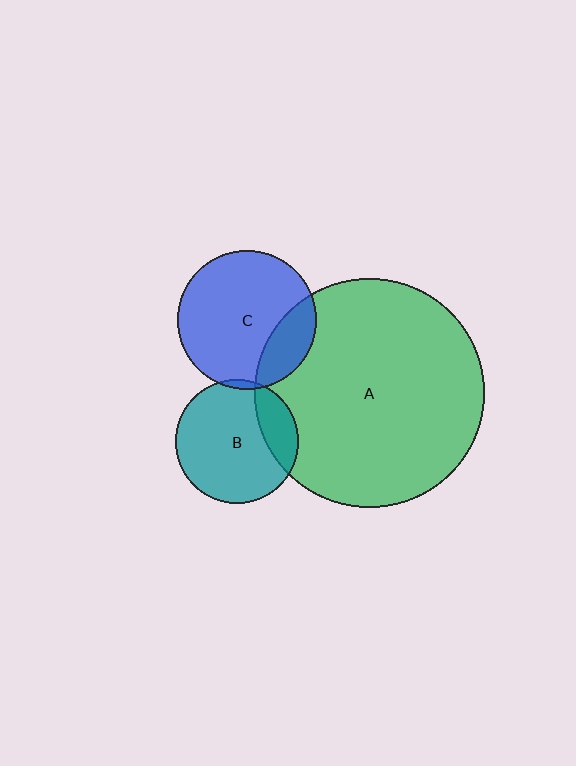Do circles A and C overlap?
Yes.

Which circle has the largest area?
Circle A (green).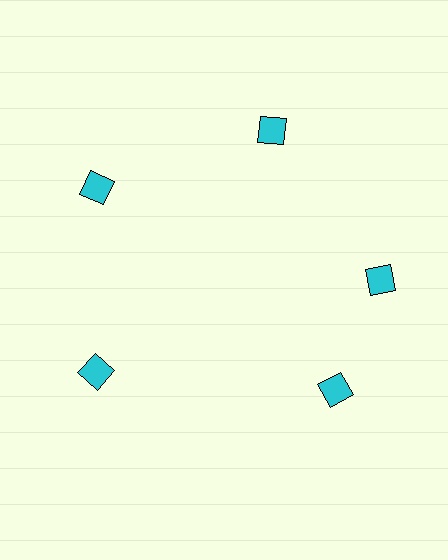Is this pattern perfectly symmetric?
No. The 5 cyan diamonds are arranged in a ring, but one element near the 5 o'clock position is rotated out of alignment along the ring, breaking the 5-fold rotational symmetry.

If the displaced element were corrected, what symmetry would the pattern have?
It would have 5-fold rotational symmetry — the pattern would map onto itself every 72 degrees.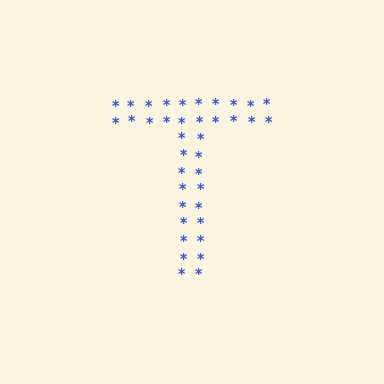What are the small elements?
The small elements are asterisks.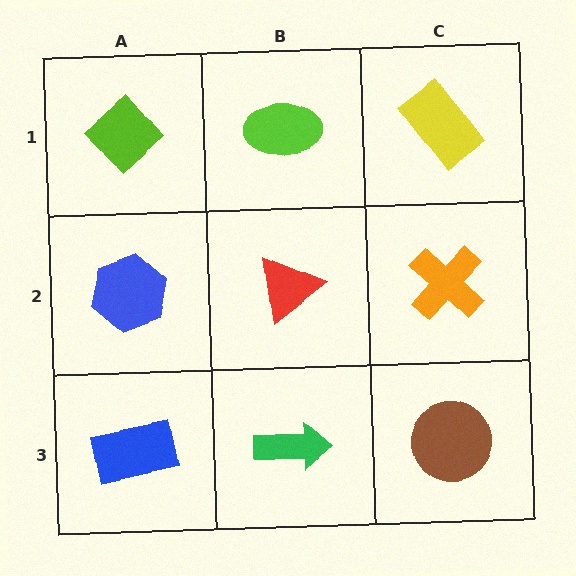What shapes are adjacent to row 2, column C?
A yellow rectangle (row 1, column C), a brown circle (row 3, column C), a red triangle (row 2, column B).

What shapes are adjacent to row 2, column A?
A lime diamond (row 1, column A), a blue rectangle (row 3, column A), a red triangle (row 2, column B).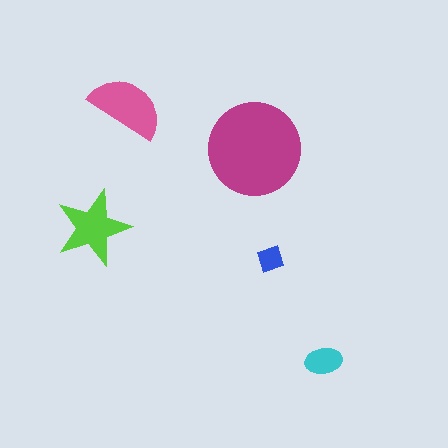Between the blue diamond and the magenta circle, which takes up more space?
The magenta circle.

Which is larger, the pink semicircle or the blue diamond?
The pink semicircle.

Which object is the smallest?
The blue diamond.